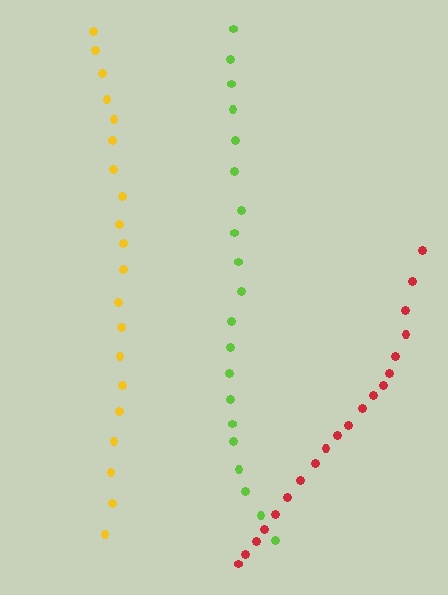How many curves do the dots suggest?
There are 3 distinct paths.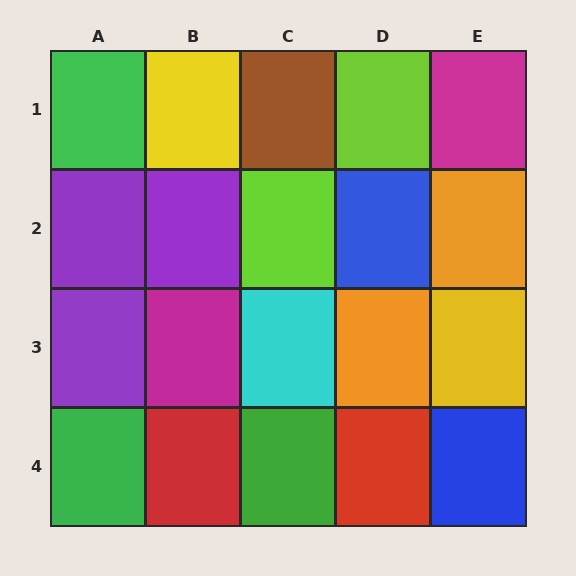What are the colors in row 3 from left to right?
Purple, magenta, cyan, orange, yellow.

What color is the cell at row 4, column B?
Red.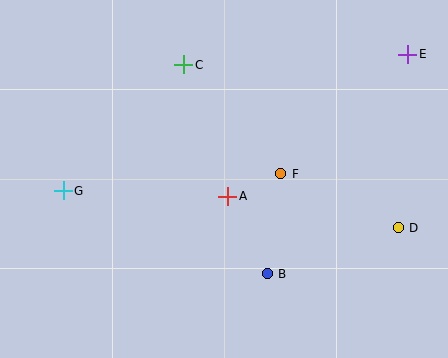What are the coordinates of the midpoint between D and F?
The midpoint between D and F is at (339, 201).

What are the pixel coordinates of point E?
Point E is at (408, 54).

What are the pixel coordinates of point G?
Point G is at (63, 191).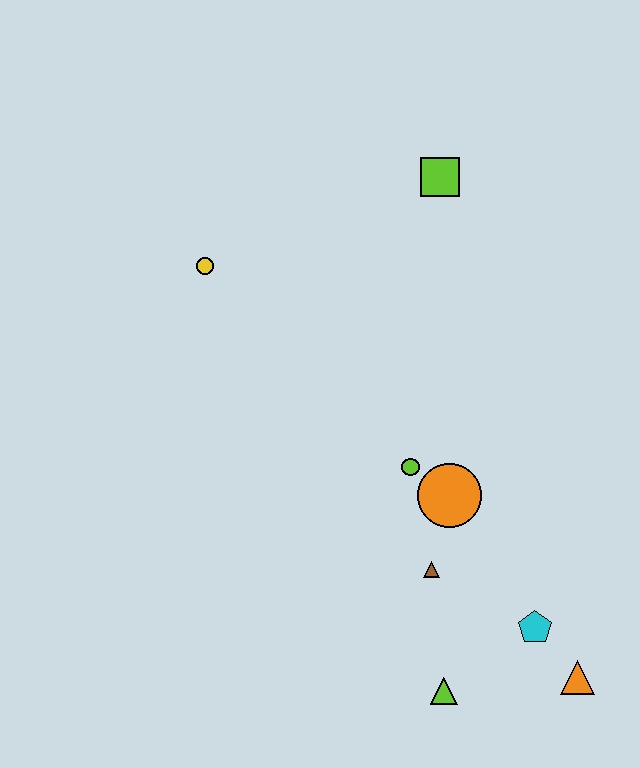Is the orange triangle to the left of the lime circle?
No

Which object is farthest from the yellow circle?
The orange triangle is farthest from the yellow circle.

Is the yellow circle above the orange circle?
Yes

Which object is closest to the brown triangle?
The orange circle is closest to the brown triangle.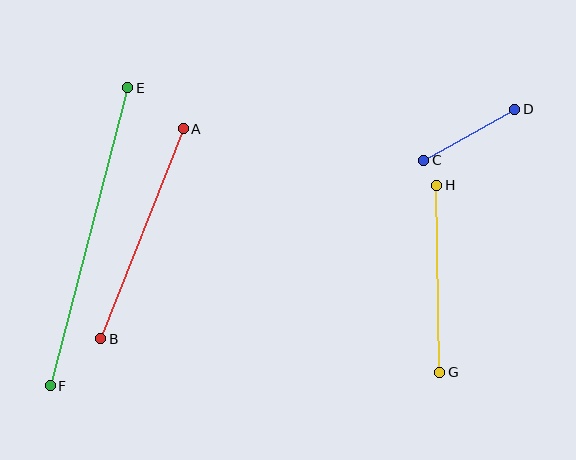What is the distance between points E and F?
The distance is approximately 308 pixels.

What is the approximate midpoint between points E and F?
The midpoint is at approximately (89, 237) pixels.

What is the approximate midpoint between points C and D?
The midpoint is at approximately (469, 135) pixels.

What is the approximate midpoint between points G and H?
The midpoint is at approximately (438, 279) pixels.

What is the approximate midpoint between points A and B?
The midpoint is at approximately (142, 234) pixels.